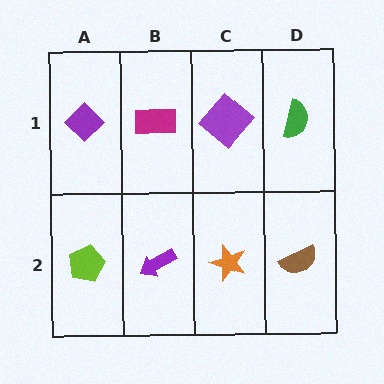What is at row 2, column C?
An orange star.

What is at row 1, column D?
A green semicircle.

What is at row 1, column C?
A purple diamond.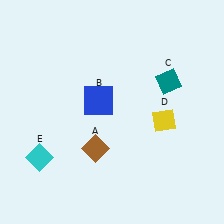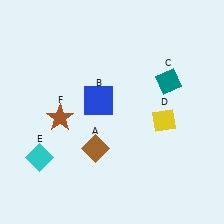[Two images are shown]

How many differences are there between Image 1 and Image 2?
There is 1 difference between the two images.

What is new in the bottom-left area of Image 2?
A brown star (F) was added in the bottom-left area of Image 2.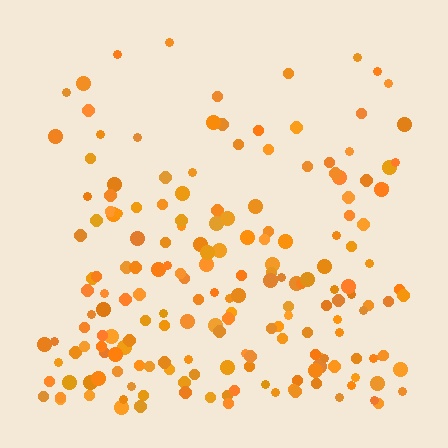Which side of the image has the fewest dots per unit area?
The top.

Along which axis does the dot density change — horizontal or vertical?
Vertical.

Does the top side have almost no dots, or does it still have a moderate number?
Still a moderate number, just noticeably fewer than the bottom.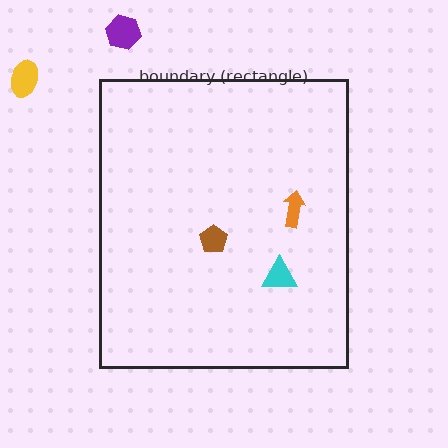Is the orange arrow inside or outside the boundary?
Inside.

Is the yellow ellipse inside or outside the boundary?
Outside.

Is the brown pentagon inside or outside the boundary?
Inside.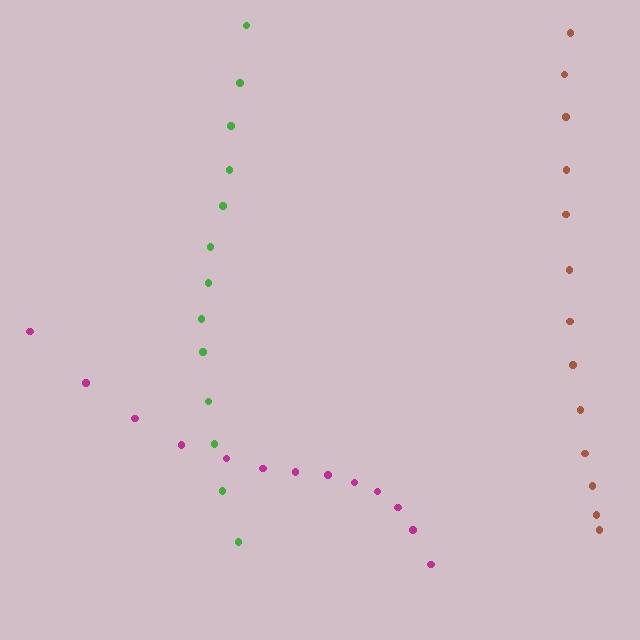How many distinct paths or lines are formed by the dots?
There are 3 distinct paths.